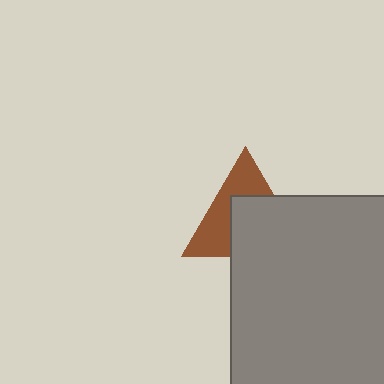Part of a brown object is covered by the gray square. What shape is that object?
It is a triangle.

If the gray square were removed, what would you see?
You would see the complete brown triangle.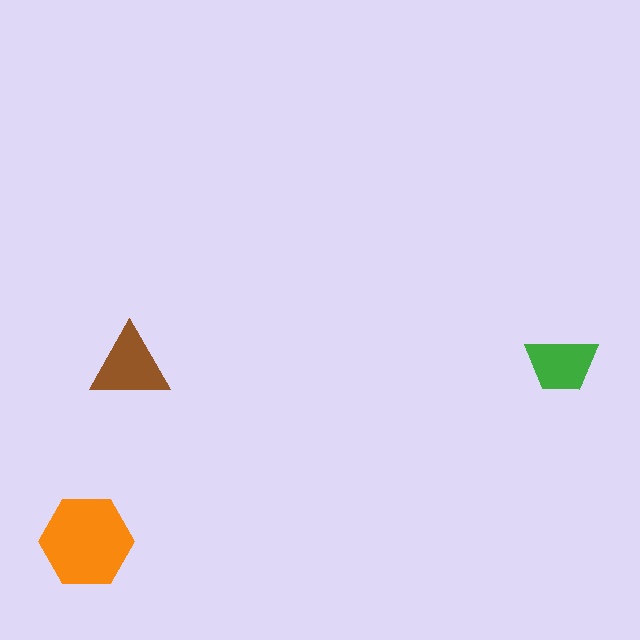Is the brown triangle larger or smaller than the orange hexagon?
Smaller.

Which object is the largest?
The orange hexagon.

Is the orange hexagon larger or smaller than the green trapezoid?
Larger.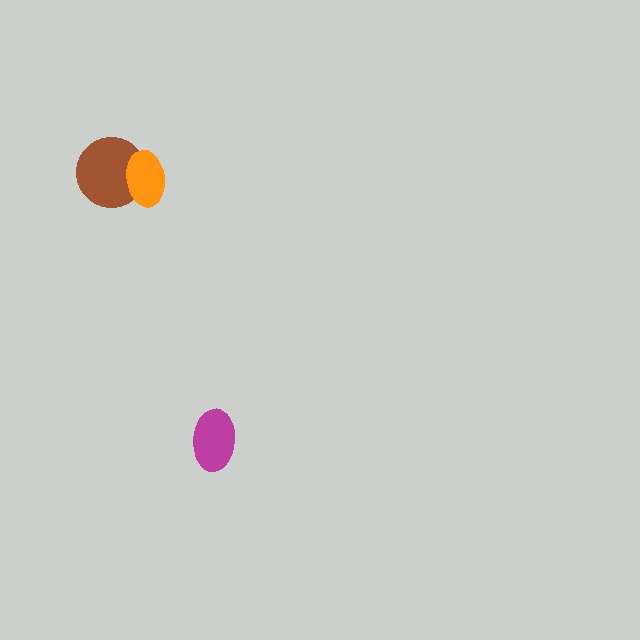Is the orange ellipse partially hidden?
No, no other shape covers it.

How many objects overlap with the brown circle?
1 object overlaps with the brown circle.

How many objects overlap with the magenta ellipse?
0 objects overlap with the magenta ellipse.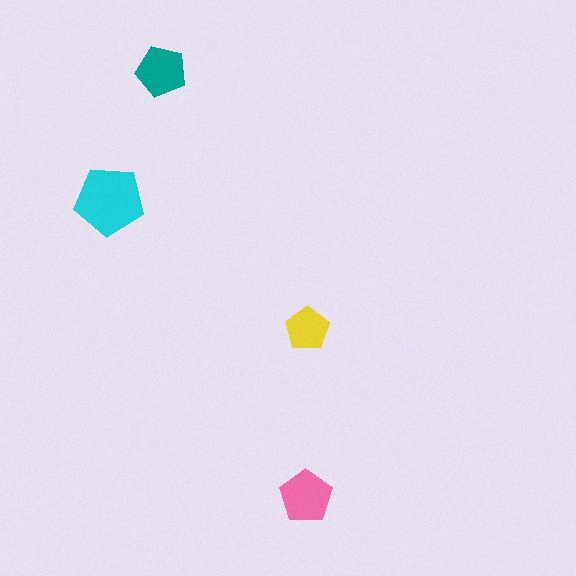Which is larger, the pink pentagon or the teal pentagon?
The pink one.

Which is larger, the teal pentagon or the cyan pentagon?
The cyan one.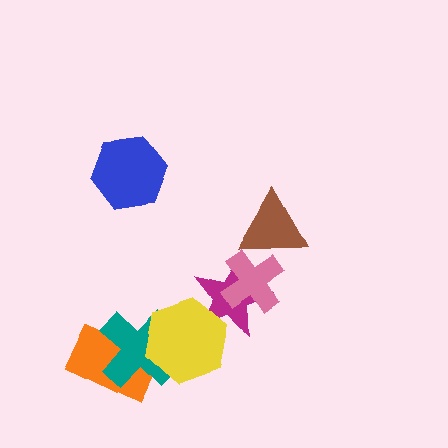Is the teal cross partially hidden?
Yes, it is partially covered by another shape.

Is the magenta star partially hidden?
Yes, it is partially covered by another shape.